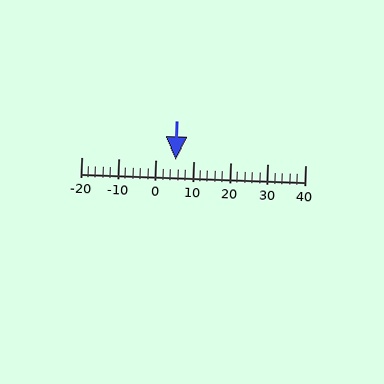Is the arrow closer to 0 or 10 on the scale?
The arrow is closer to 10.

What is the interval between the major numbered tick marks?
The major tick marks are spaced 10 units apart.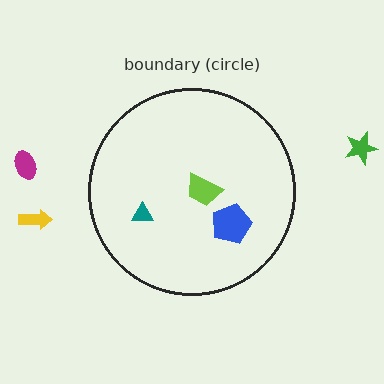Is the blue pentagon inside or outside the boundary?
Inside.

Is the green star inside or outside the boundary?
Outside.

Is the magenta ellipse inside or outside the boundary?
Outside.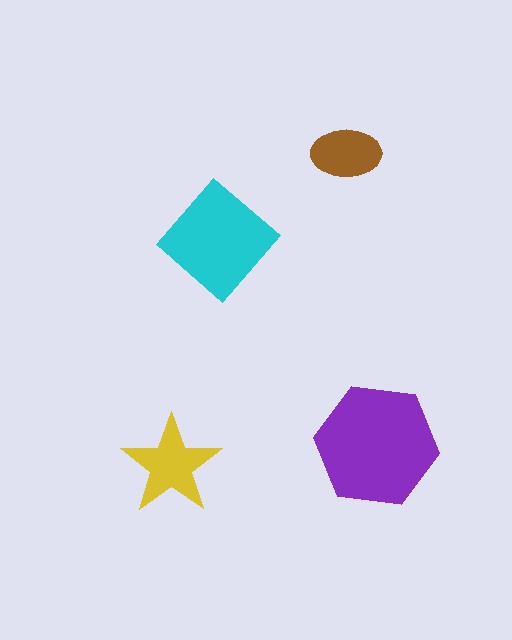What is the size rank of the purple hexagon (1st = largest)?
1st.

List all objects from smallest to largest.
The brown ellipse, the yellow star, the cyan diamond, the purple hexagon.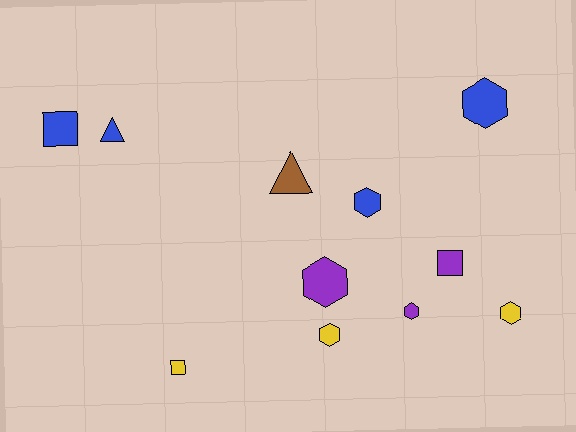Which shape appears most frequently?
Hexagon, with 6 objects.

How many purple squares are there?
There is 1 purple square.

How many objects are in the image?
There are 11 objects.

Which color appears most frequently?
Blue, with 4 objects.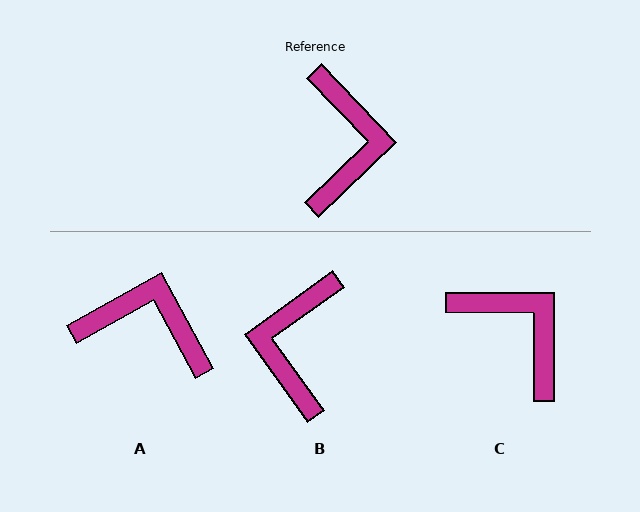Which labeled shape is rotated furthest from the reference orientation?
B, about 172 degrees away.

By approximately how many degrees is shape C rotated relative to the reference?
Approximately 46 degrees counter-clockwise.